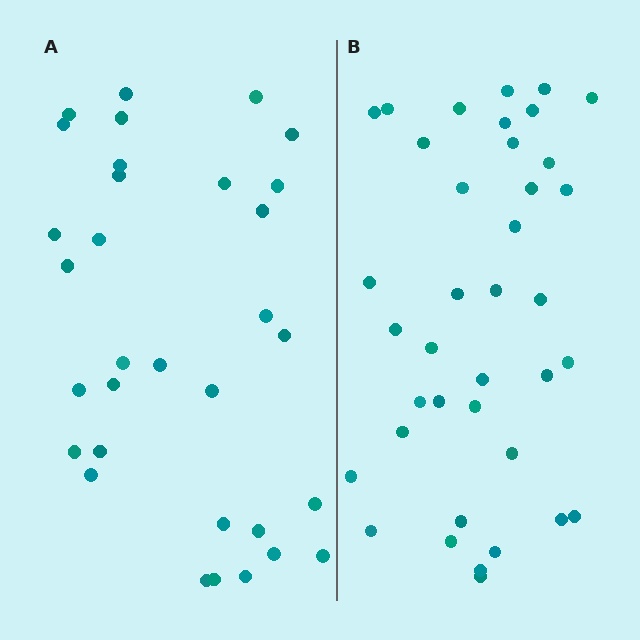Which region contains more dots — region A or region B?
Region B (the right region) has more dots.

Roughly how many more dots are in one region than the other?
Region B has about 6 more dots than region A.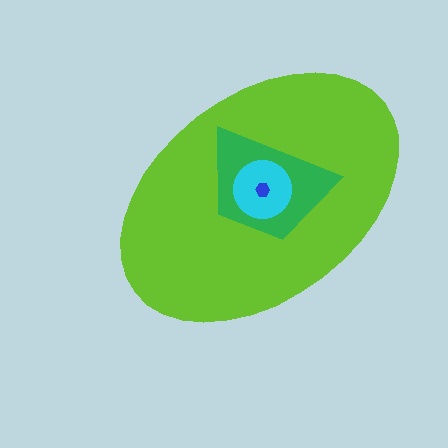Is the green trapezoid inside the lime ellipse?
Yes.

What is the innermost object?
The blue hexagon.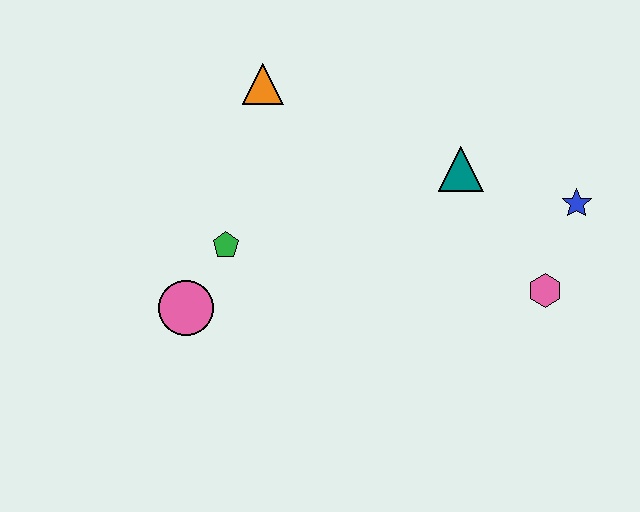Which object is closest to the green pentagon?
The pink circle is closest to the green pentagon.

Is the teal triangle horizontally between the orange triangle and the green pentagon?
No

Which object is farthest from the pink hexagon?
The pink circle is farthest from the pink hexagon.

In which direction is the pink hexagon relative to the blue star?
The pink hexagon is below the blue star.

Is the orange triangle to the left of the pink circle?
No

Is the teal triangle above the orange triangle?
No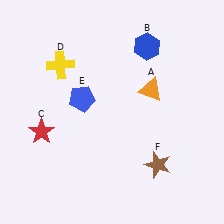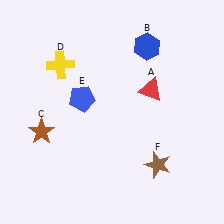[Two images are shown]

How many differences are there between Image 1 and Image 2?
There are 2 differences between the two images.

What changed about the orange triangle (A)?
In Image 1, A is orange. In Image 2, it changed to red.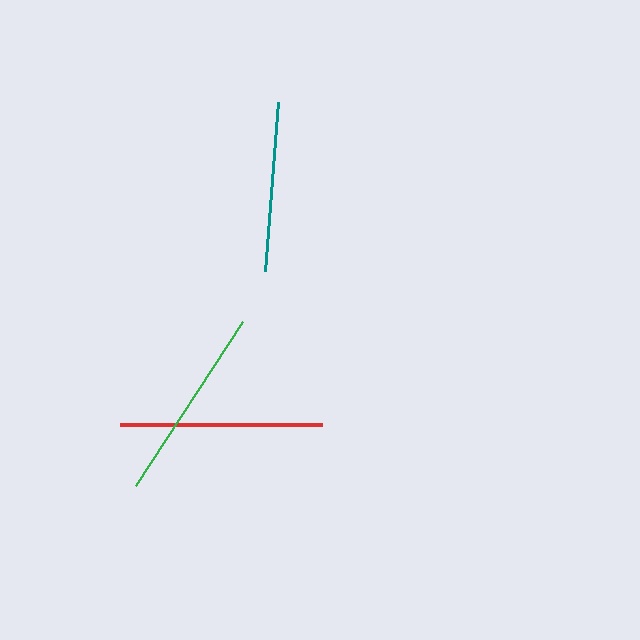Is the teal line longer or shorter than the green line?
The green line is longer than the teal line.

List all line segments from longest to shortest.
From longest to shortest: red, green, teal.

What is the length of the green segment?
The green segment is approximately 196 pixels long.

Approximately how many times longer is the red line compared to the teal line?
The red line is approximately 1.2 times the length of the teal line.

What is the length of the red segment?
The red segment is approximately 202 pixels long.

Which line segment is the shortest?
The teal line is the shortest at approximately 170 pixels.